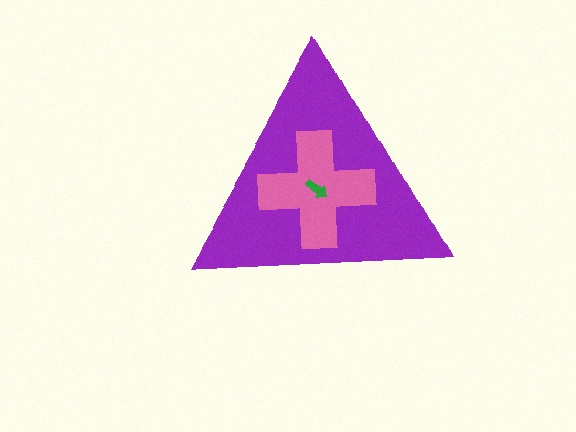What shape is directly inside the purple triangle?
The pink cross.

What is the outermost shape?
The purple triangle.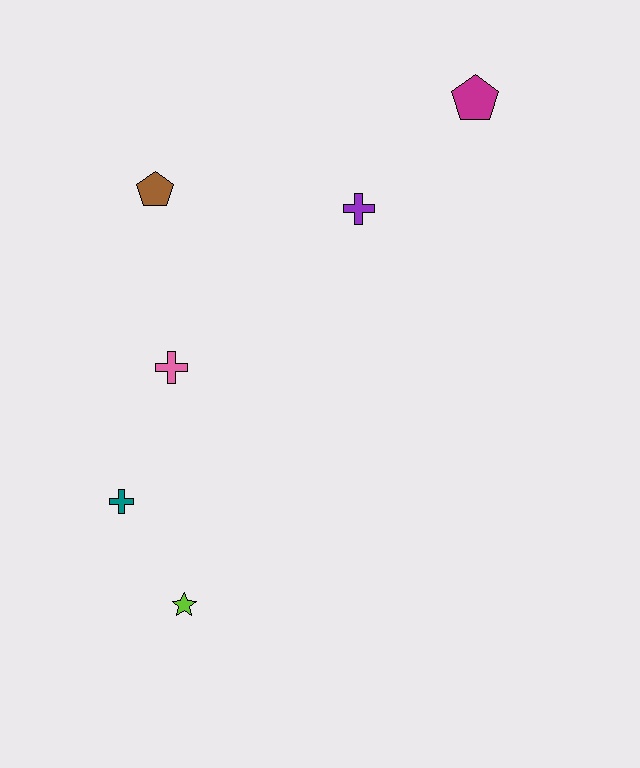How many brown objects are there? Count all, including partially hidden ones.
There is 1 brown object.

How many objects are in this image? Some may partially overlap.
There are 6 objects.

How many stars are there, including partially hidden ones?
There is 1 star.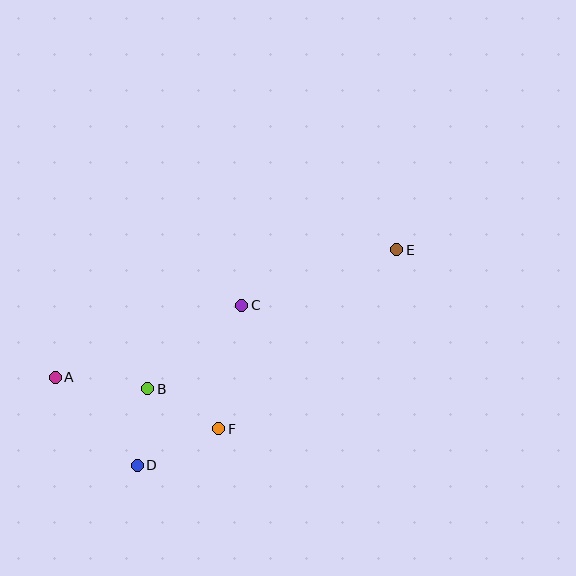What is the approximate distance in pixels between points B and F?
The distance between B and F is approximately 81 pixels.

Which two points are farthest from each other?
Points A and E are farthest from each other.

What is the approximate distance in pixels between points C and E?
The distance between C and E is approximately 165 pixels.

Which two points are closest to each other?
Points B and D are closest to each other.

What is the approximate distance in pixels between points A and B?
The distance between A and B is approximately 94 pixels.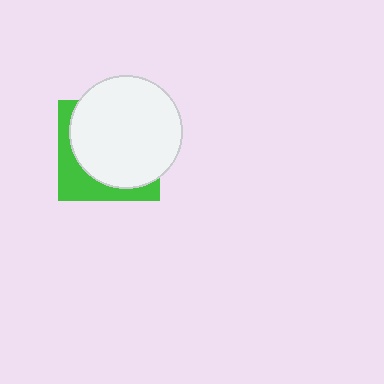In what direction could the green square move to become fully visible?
The green square could move toward the lower-left. That would shift it out from behind the white circle entirely.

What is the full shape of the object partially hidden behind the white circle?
The partially hidden object is a green square.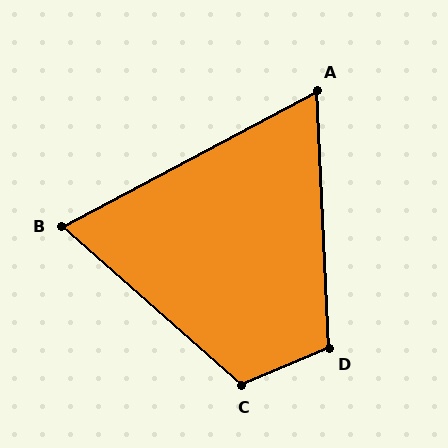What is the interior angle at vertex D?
Approximately 111 degrees (obtuse).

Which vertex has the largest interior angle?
C, at approximately 115 degrees.